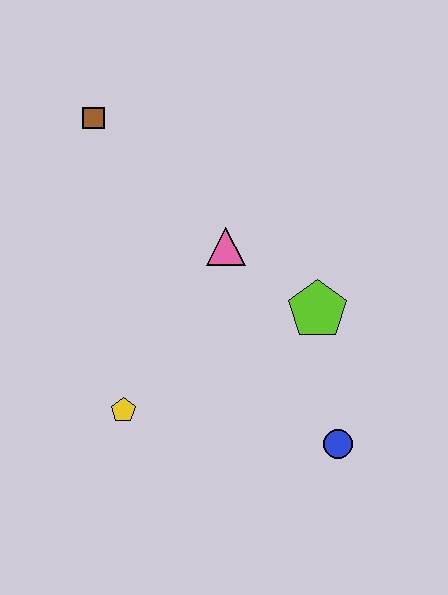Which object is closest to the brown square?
The pink triangle is closest to the brown square.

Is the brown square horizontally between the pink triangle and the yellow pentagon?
No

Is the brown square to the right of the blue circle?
No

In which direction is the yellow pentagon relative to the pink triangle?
The yellow pentagon is below the pink triangle.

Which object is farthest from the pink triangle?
The blue circle is farthest from the pink triangle.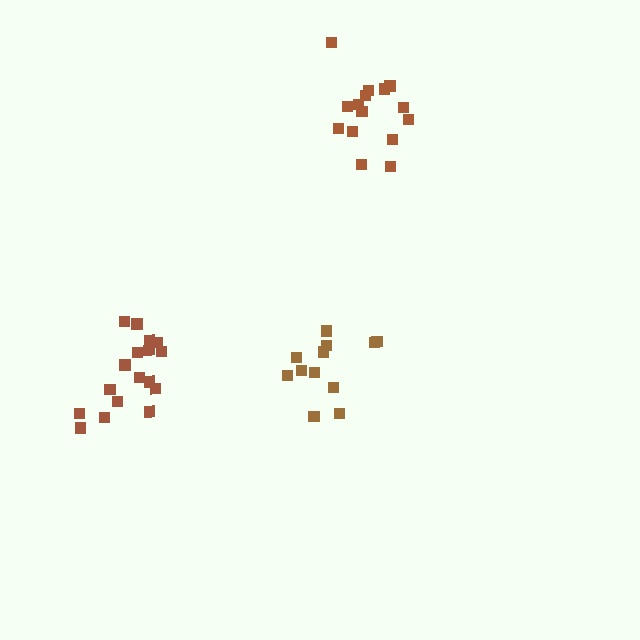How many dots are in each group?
Group 1: 12 dots, Group 2: 15 dots, Group 3: 17 dots (44 total).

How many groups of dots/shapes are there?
There are 3 groups.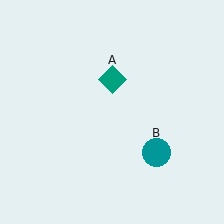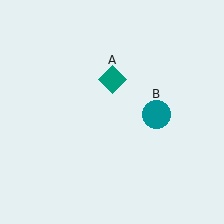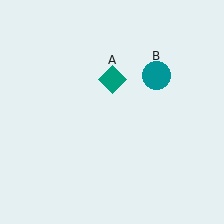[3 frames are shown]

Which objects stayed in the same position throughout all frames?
Teal diamond (object A) remained stationary.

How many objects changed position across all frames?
1 object changed position: teal circle (object B).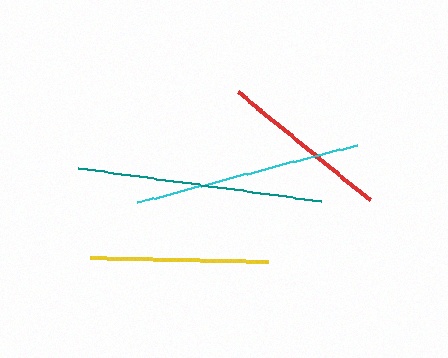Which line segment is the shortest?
The red line is the shortest at approximately 170 pixels.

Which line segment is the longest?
The teal line is the longest at approximately 244 pixels.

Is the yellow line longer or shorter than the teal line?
The teal line is longer than the yellow line.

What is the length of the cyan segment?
The cyan segment is approximately 227 pixels long.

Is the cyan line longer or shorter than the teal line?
The teal line is longer than the cyan line.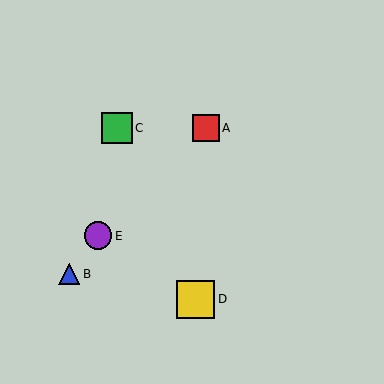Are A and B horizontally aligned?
No, A is at y≈128 and B is at y≈274.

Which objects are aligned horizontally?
Objects A, C are aligned horizontally.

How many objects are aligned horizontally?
2 objects (A, C) are aligned horizontally.